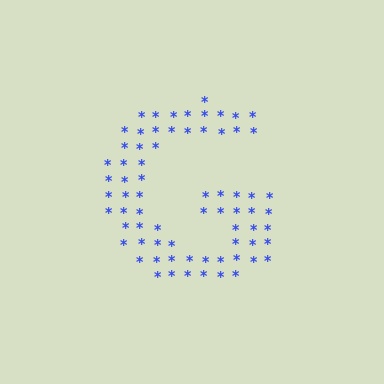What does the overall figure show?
The overall figure shows the letter G.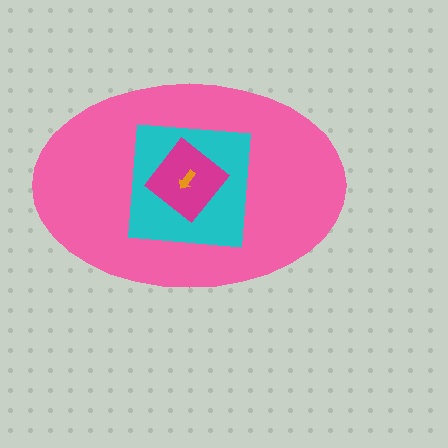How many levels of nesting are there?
4.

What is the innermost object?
The orange arrow.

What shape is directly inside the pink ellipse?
The cyan square.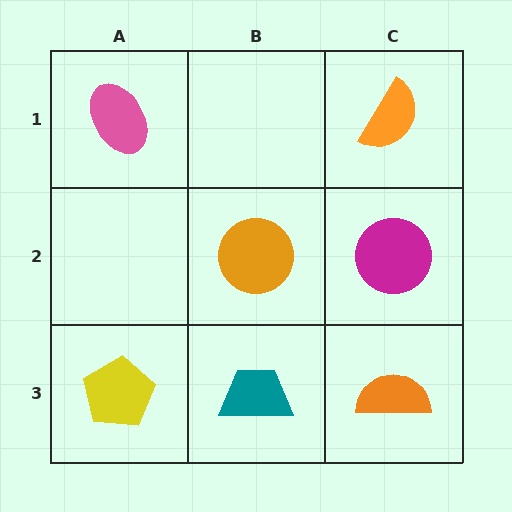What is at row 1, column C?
An orange semicircle.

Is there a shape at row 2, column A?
No, that cell is empty.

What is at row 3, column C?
An orange semicircle.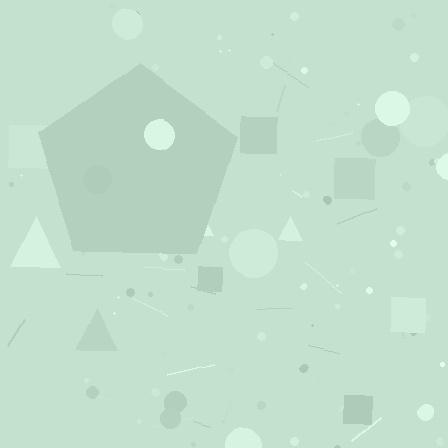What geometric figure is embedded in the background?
A pentagon is embedded in the background.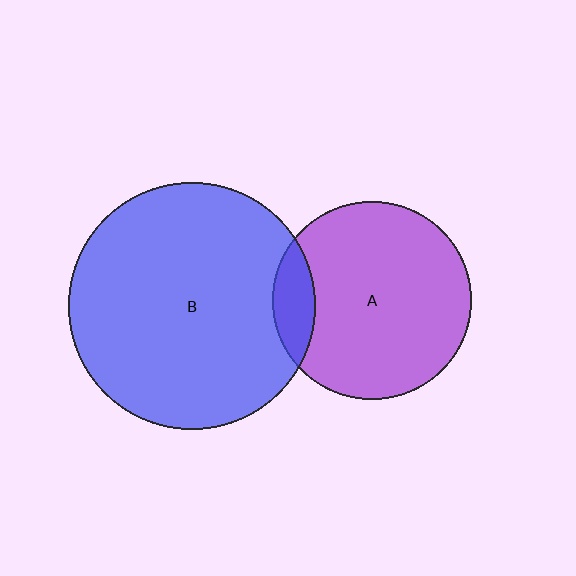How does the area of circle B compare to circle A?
Approximately 1.6 times.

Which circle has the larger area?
Circle B (blue).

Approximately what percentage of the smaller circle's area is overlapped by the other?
Approximately 10%.